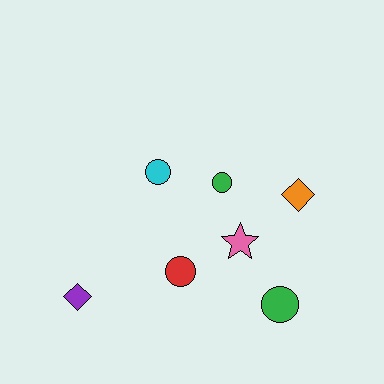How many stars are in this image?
There is 1 star.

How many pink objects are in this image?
There is 1 pink object.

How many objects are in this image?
There are 7 objects.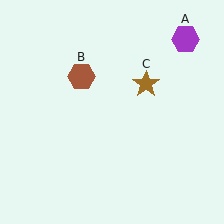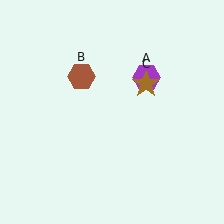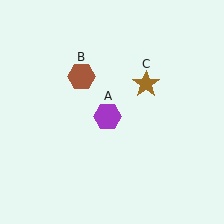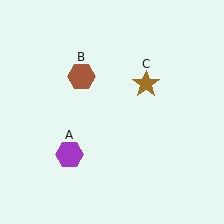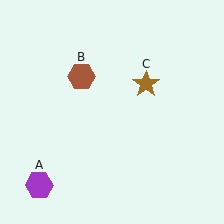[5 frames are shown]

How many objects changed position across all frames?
1 object changed position: purple hexagon (object A).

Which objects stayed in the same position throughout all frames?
Brown hexagon (object B) and brown star (object C) remained stationary.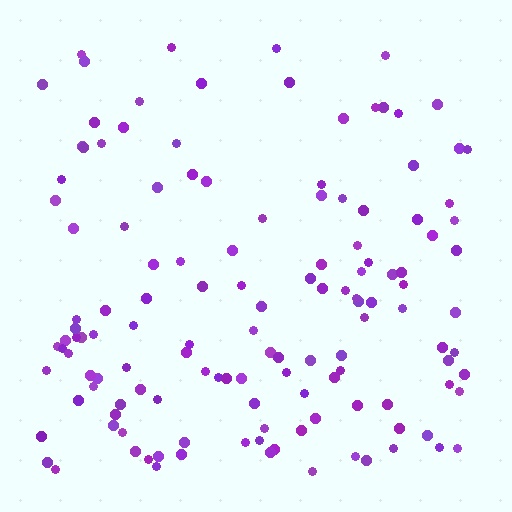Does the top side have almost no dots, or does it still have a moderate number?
Still a moderate number, just noticeably fewer than the bottom.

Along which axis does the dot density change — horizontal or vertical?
Vertical.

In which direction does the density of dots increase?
From top to bottom, with the bottom side densest.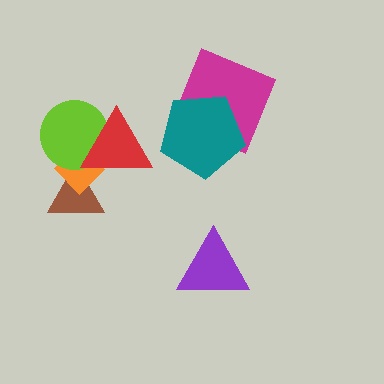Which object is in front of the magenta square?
The teal pentagon is in front of the magenta square.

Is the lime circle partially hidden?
Yes, it is partially covered by another shape.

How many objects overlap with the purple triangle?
0 objects overlap with the purple triangle.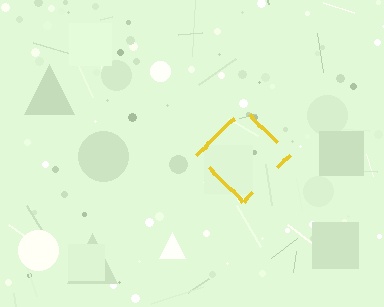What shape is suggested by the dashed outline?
The dashed outline suggests a diamond.